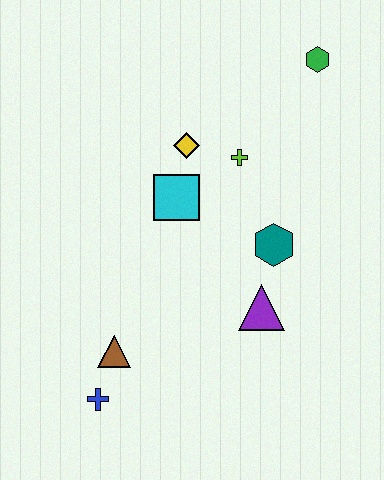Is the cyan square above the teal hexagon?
Yes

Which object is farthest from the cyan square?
The blue cross is farthest from the cyan square.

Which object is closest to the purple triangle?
The teal hexagon is closest to the purple triangle.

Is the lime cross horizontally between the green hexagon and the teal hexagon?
No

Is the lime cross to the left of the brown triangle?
No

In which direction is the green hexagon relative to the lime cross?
The green hexagon is above the lime cross.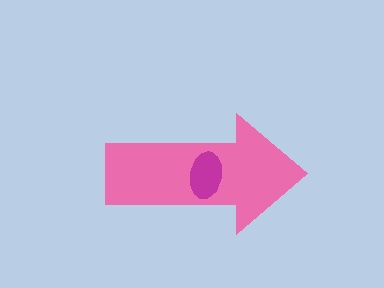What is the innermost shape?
The magenta ellipse.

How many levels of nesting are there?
2.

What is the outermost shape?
The pink arrow.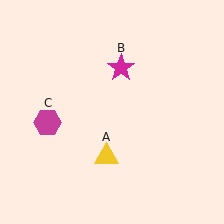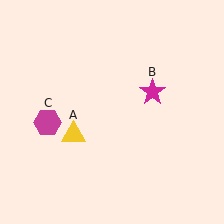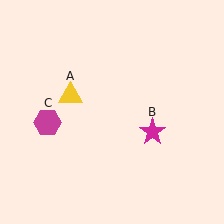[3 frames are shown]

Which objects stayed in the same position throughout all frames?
Magenta hexagon (object C) remained stationary.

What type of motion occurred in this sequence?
The yellow triangle (object A), magenta star (object B) rotated clockwise around the center of the scene.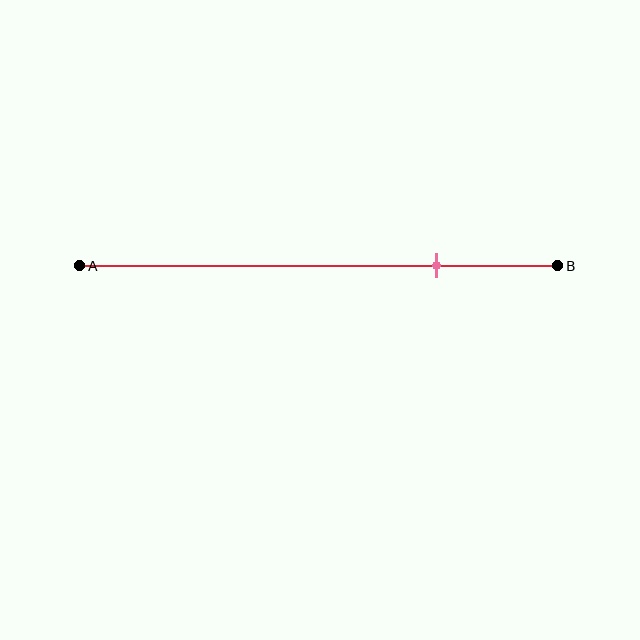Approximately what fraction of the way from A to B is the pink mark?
The pink mark is approximately 75% of the way from A to B.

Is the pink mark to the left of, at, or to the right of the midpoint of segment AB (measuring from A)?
The pink mark is to the right of the midpoint of segment AB.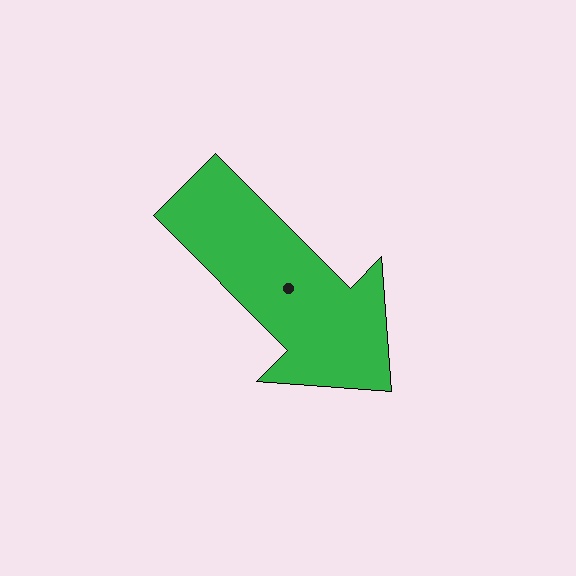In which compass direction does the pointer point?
Southeast.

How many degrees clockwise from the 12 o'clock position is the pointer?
Approximately 135 degrees.